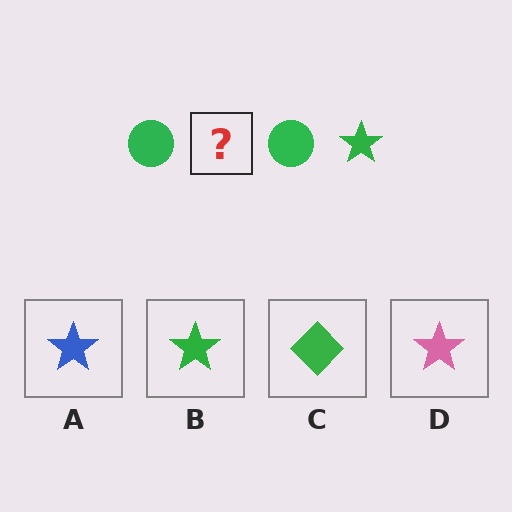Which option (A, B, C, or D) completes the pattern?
B.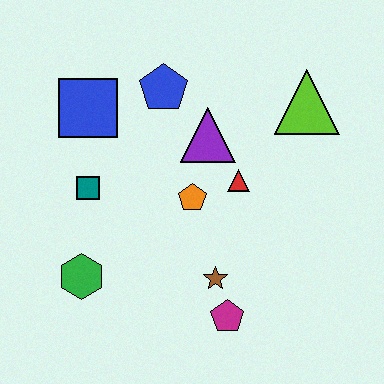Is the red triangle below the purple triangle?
Yes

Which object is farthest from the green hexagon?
The lime triangle is farthest from the green hexagon.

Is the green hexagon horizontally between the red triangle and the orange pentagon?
No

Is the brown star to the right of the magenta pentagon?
No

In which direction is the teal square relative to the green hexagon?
The teal square is above the green hexagon.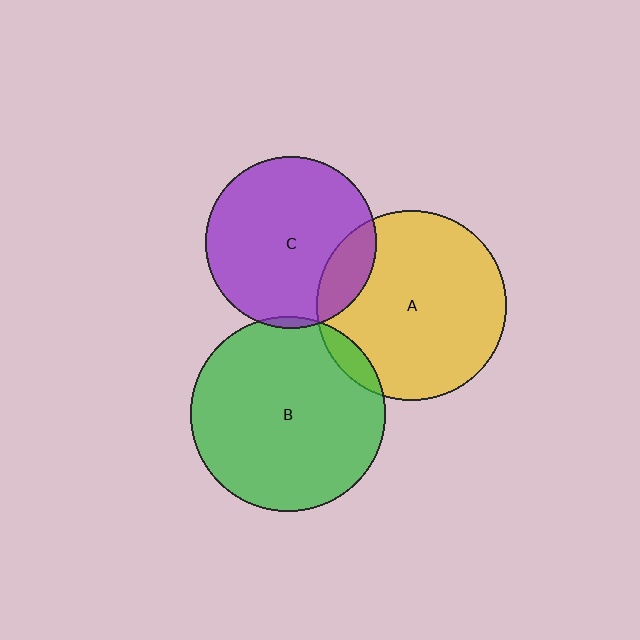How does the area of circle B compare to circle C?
Approximately 1.3 times.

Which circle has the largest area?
Circle B (green).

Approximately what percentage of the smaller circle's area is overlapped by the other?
Approximately 5%.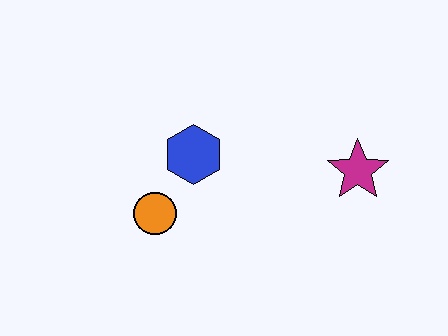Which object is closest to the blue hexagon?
The orange circle is closest to the blue hexagon.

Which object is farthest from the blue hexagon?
The magenta star is farthest from the blue hexagon.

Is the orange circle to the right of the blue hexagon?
No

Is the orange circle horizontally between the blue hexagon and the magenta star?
No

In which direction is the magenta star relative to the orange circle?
The magenta star is to the right of the orange circle.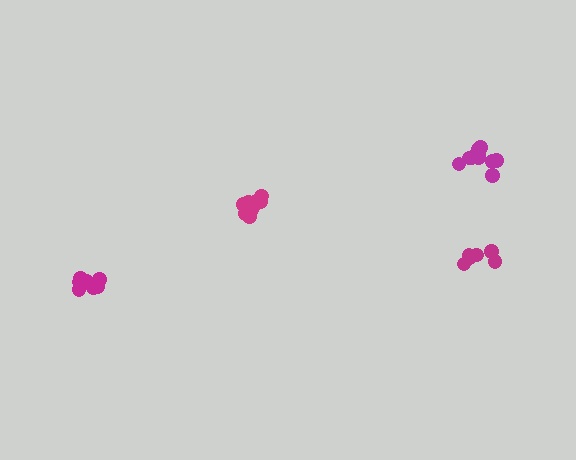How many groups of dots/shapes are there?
There are 4 groups.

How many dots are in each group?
Group 1: 9 dots, Group 2: 6 dots, Group 3: 10 dots, Group 4: 8 dots (33 total).